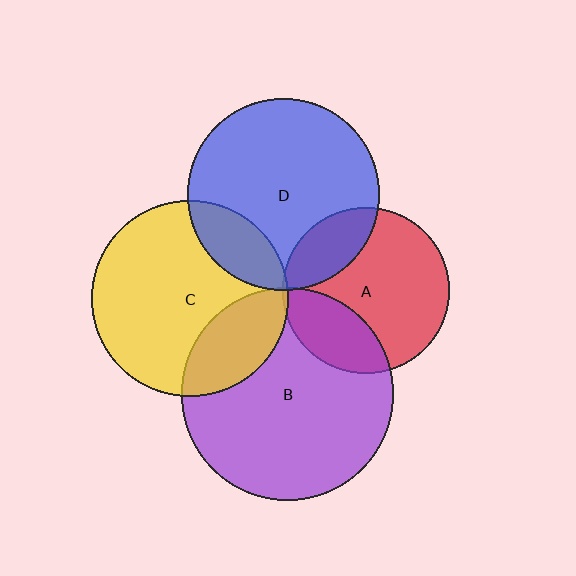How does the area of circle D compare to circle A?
Approximately 1.3 times.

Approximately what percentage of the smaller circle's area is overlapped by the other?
Approximately 20%.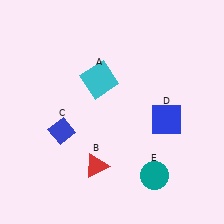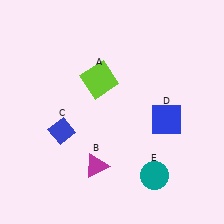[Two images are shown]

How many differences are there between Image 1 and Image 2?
There are 2 differences between the two images.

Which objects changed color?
A changed from cyan to lime. B changed from red to magenta.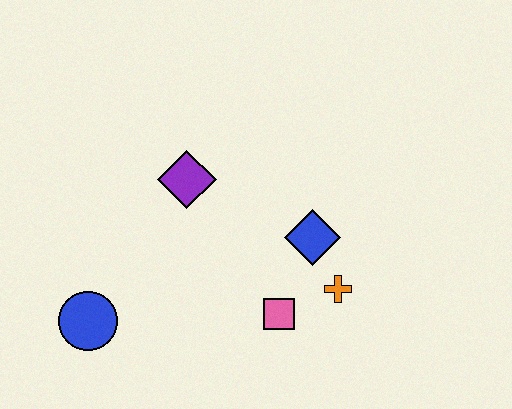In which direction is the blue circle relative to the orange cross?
The blue circle is to the left of the orange cross.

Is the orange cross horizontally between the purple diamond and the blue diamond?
No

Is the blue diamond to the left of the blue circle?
No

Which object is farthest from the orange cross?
The blue circle is farthest from the orange cross.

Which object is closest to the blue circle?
The purple diamond is closest to the blue circle.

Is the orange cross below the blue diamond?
Yes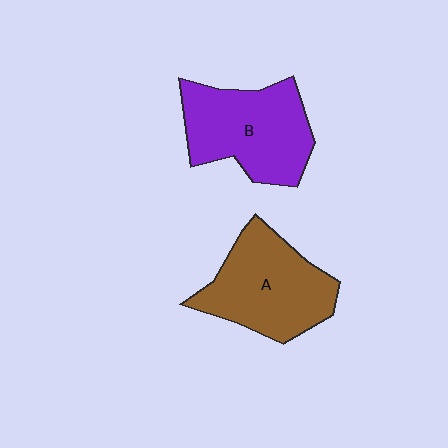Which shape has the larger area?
Shape B (purple).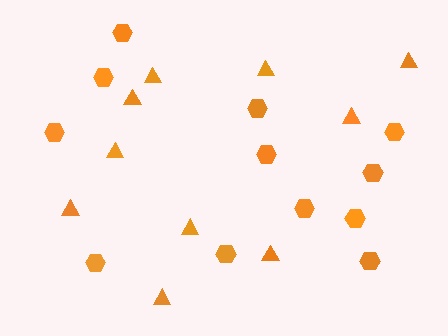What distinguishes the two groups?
There are 2 groups: one group of hexagons (12) and one group of triangles (10).